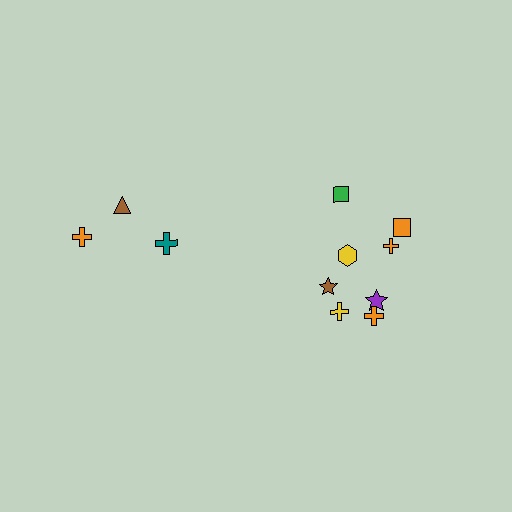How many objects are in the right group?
There are 8 objects.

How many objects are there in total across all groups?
There are 11 objects.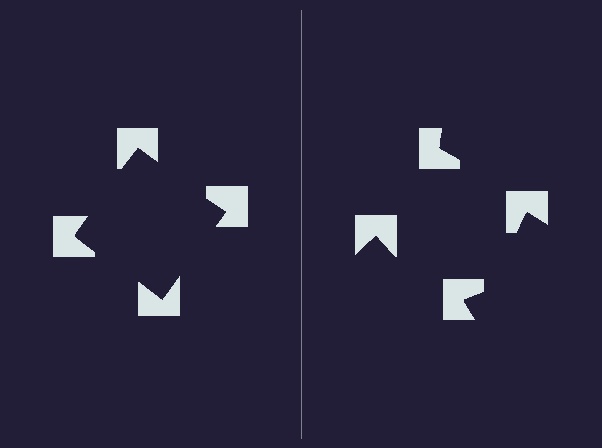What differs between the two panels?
The notched squares are positioned identically on both sides; only the wedge orientations differ. On the left they align to a square; on the right they are misaligned.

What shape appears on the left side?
An illusory square.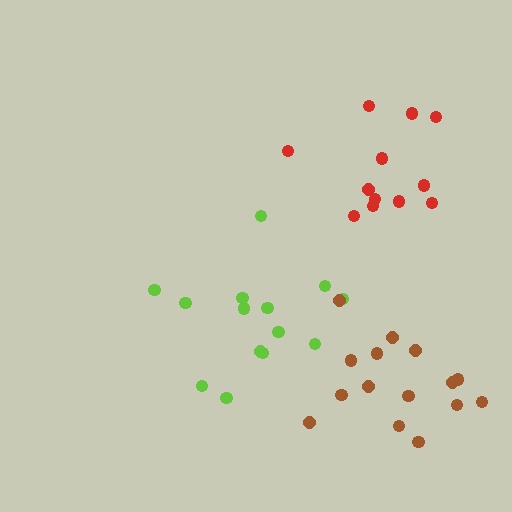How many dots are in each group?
Group 1: 12 dots, Group 2: 14 dots, Group 3: 15 dots (41 total).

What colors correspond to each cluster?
The clusters are colored: red, lime, brown.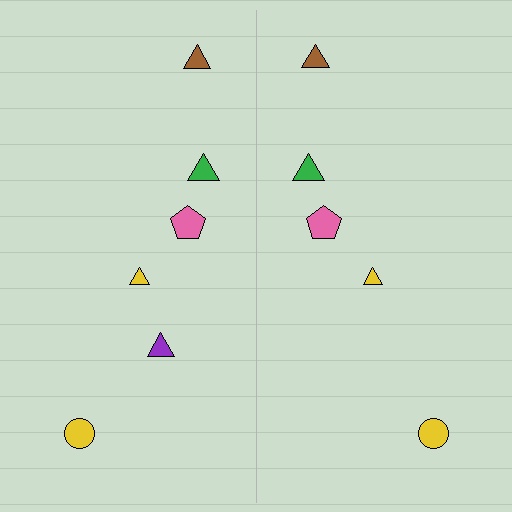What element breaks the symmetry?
A purple triangle is missing from the right side.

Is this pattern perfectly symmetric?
No, the pattern is not perfectly symmetric. A purple triangle is missing from the right side.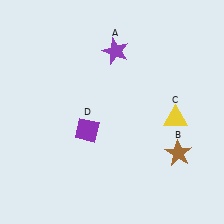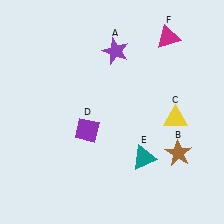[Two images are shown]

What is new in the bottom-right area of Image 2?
A teal triangle (E) was added in the bottom-right area of Image 2.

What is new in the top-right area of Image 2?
A magenta triangle (F) was added in the top-right area of Image 2.